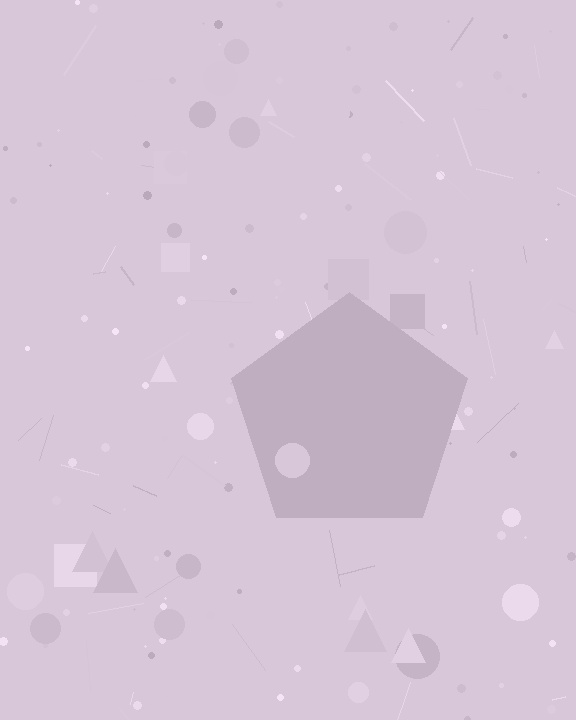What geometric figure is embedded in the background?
A pentagon is embedded in the background.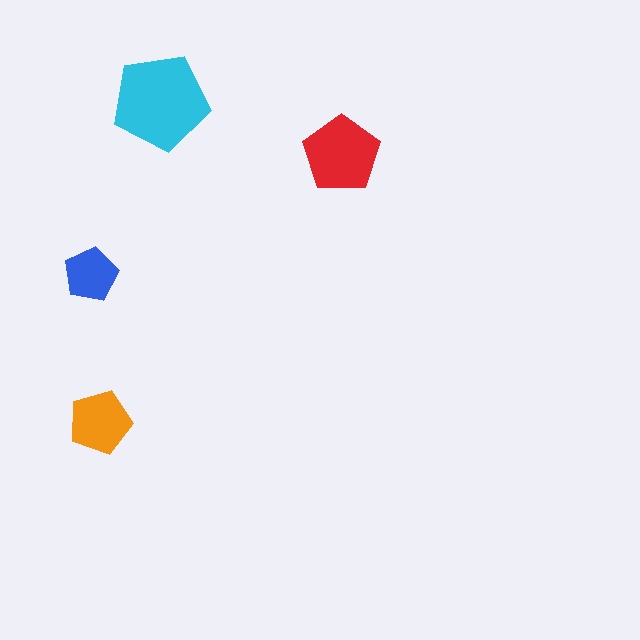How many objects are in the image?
There are 4 objects in the image.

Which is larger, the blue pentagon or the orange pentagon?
The orange one.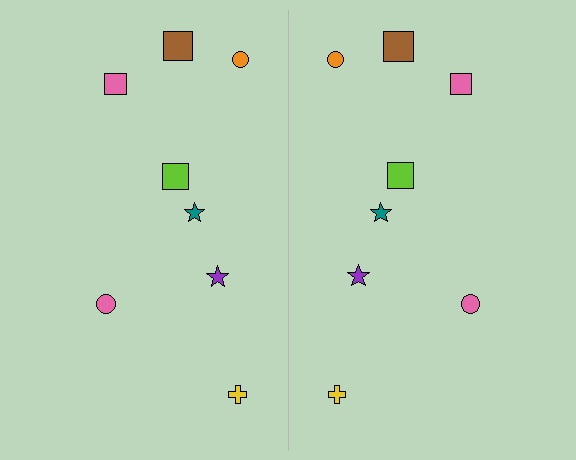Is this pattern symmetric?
Yes, this pattern has bilateral (reflection) symmetry.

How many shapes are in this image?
There are 16 shapes in this image.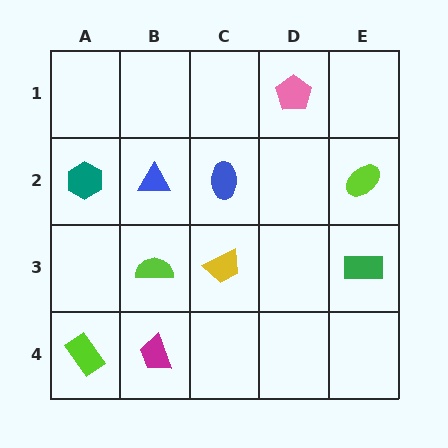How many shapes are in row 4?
2 shapes.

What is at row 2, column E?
A lime ellipse.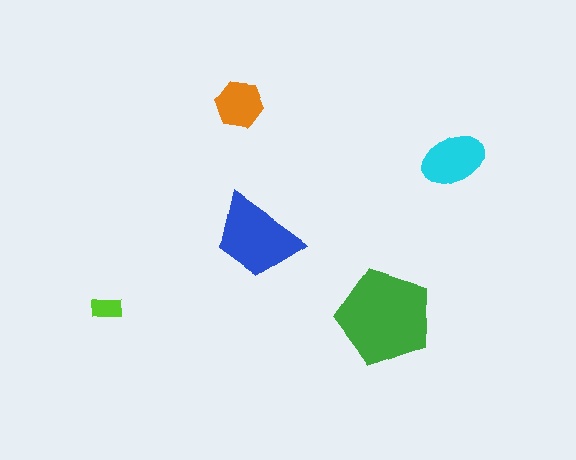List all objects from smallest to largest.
The lime rectangle, the orange hexagon, the cyan ellipse, the blue trapezoid, the green pentagon.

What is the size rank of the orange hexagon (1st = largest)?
4th.